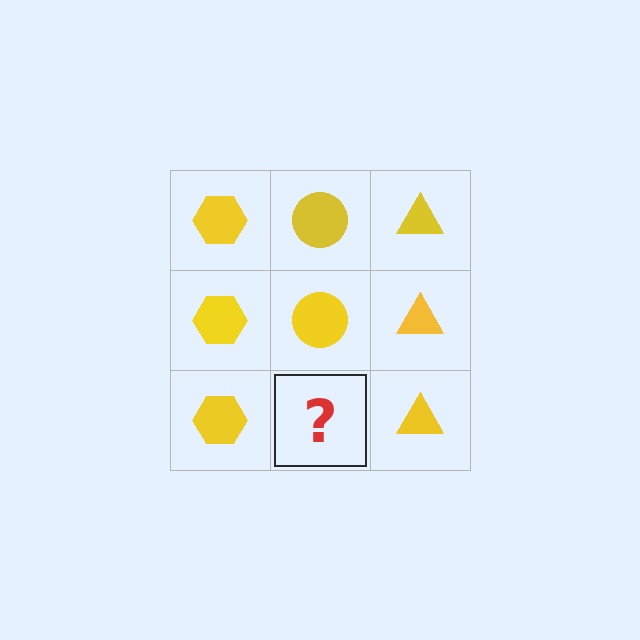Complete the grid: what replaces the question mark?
The question mark should be replaced with a yellow circle.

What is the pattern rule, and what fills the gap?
The rule is that each column has a consistent shape. The gap should be filled with a yellow circle.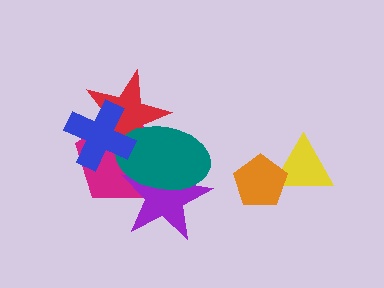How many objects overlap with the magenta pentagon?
4 objects overlap with the magenta pentagon.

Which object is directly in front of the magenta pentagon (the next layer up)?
The purple star is directly in front of the magenta pentagon.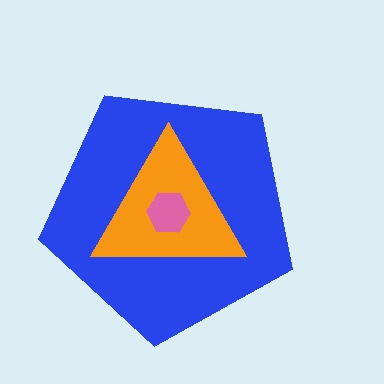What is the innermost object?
The pink hexagon.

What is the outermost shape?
The blue pentagon.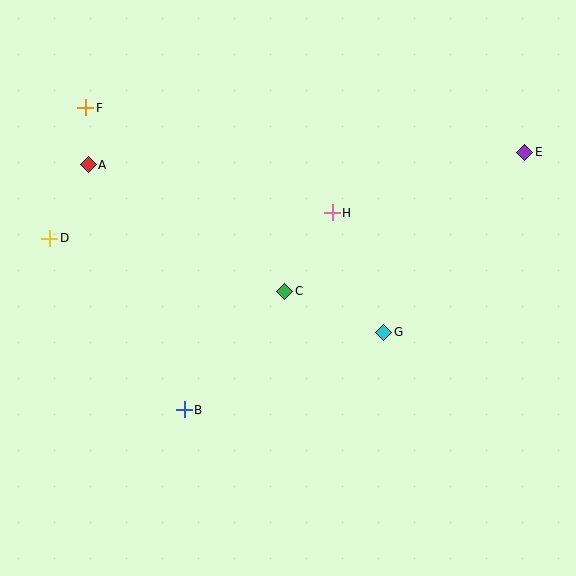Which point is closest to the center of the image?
Point C at (285, 291) is closest to the center.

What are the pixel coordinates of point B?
Point B is at (184, 410).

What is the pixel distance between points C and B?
The distance between C and B is 155 pixels.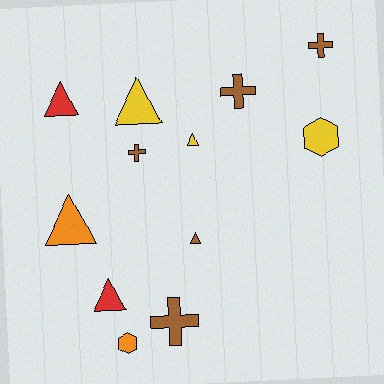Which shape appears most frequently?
Triangle, with 6 objects.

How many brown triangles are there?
There is 1 brown triangle.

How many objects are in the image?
There are 12 objects.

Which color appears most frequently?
Brown, with 5 objects.